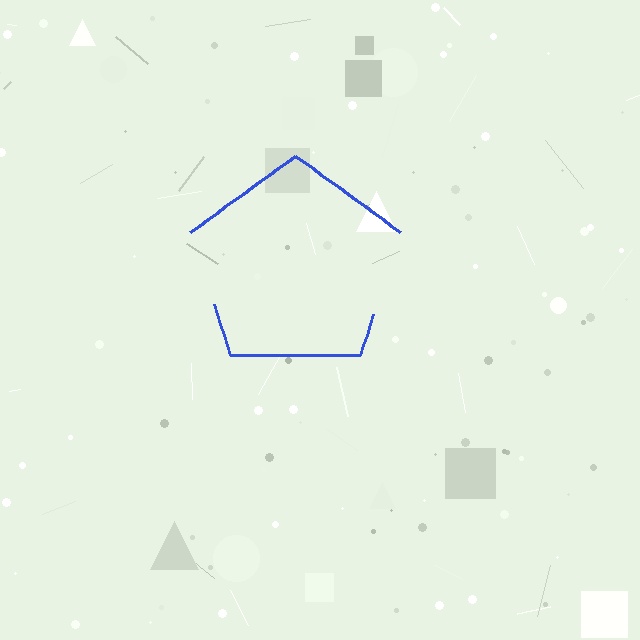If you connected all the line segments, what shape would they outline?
They would outline a pentagon.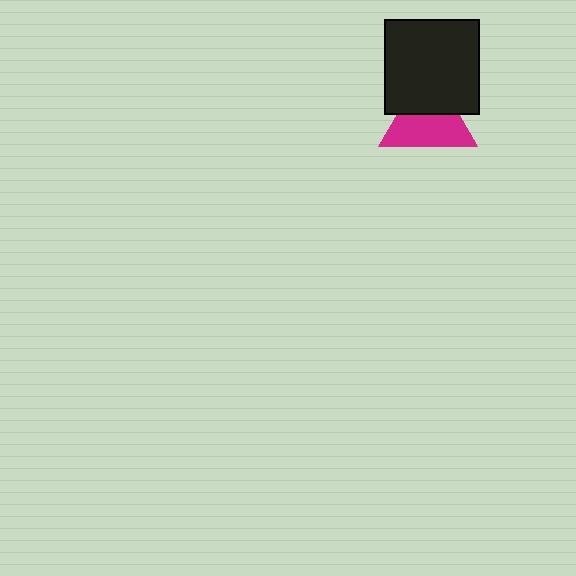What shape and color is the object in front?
The object in front is a black square.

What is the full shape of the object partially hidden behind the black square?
The partially hidden object is a magenta triangle.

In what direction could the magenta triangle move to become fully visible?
The magenta triangle could move down. That would shift it out from behind the black square entirely.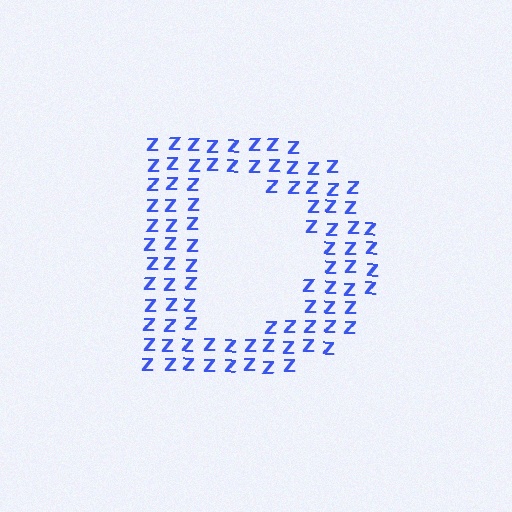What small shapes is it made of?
It is made of small letter Z's.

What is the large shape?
The large shape is the letter D.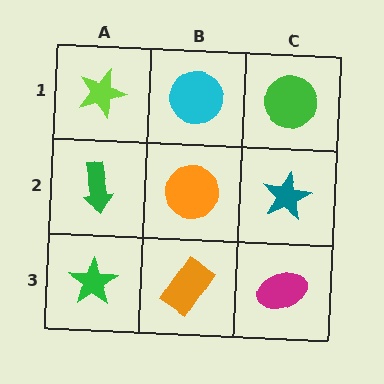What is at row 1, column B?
A cyan circle.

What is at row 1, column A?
A lime star.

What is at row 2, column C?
A teal star.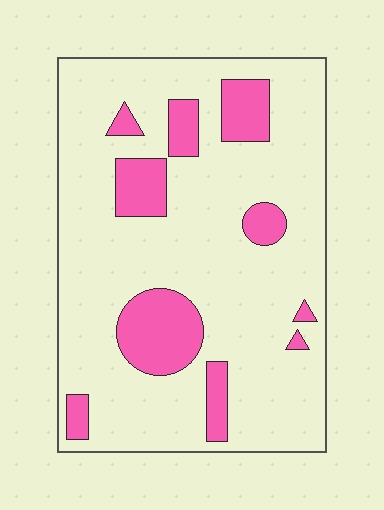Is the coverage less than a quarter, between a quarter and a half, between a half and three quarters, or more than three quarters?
Less than a quarter.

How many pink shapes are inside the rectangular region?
10.